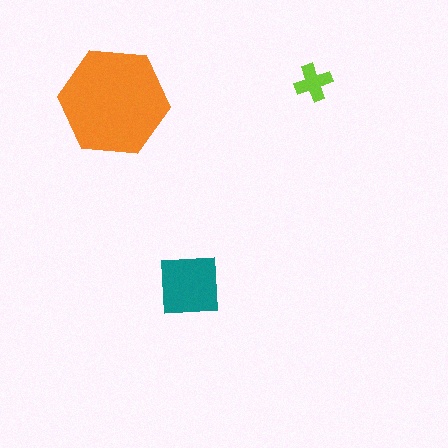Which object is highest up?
The lime cross is topmost.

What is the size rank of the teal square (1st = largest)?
2nd.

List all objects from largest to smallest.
The orange hexagon, the teal square, the lime cross.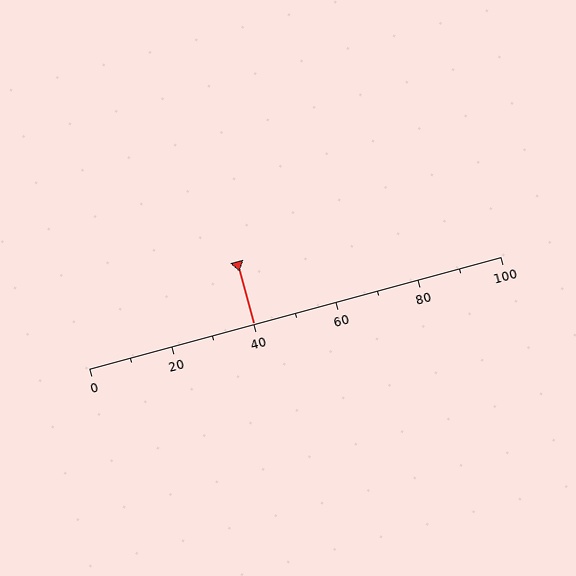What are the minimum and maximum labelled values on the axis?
The axis runs from 0 to 100.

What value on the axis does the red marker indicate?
The marker indicates approximately 40.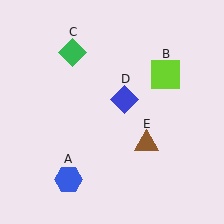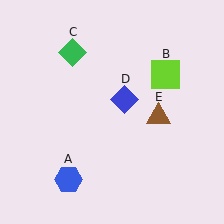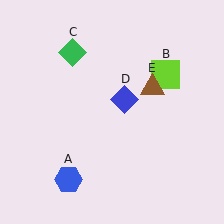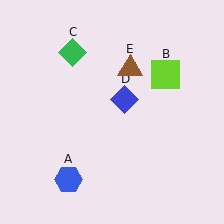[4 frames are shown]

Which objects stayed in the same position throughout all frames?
Blue hexagon (object A) and lime square (object B) and green diamond (object C) and blue diamond (object D) remained stationary.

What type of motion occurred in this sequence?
The brown triangle (object E) rotated counterclockwise around the center of the scene.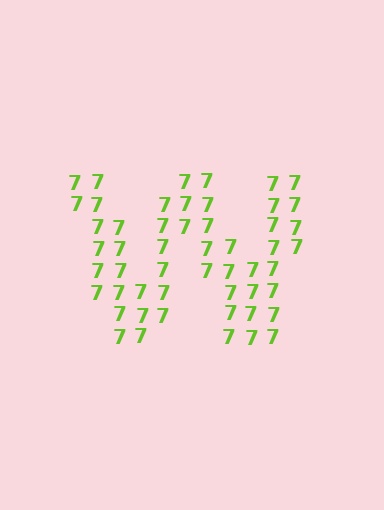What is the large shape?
The large shape is the letter W.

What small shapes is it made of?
It is made of small digit 7's.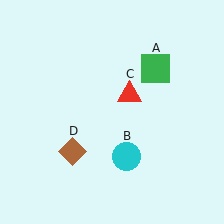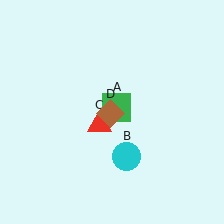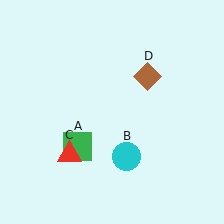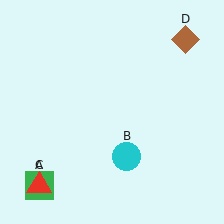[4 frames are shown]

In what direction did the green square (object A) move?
The green square (object A) moved down and to the left.